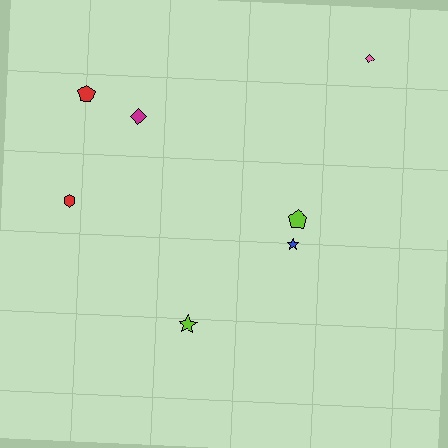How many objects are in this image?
There are 7 objects.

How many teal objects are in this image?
There are no teal objects.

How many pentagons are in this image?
There are 2 pentagons.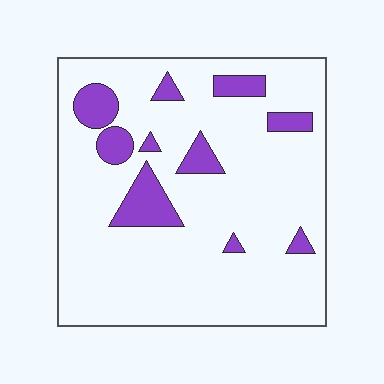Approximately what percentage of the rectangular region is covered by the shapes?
Approximately 15%.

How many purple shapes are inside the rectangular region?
10.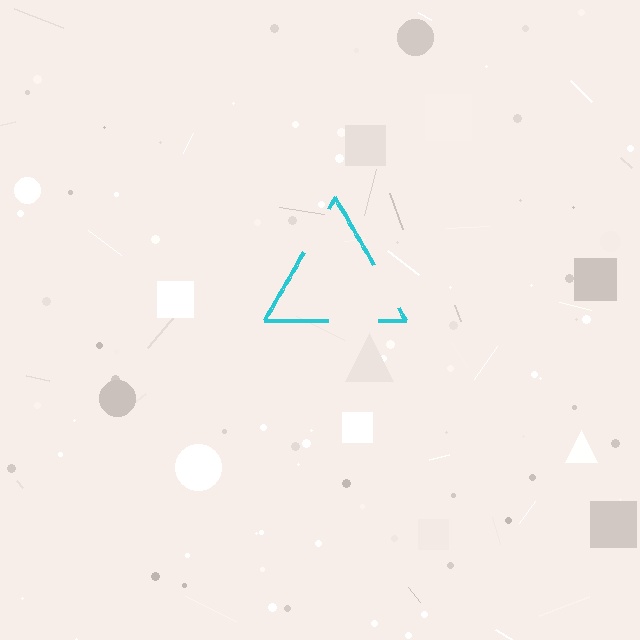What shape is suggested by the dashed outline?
The dashed outline suggests a triangle.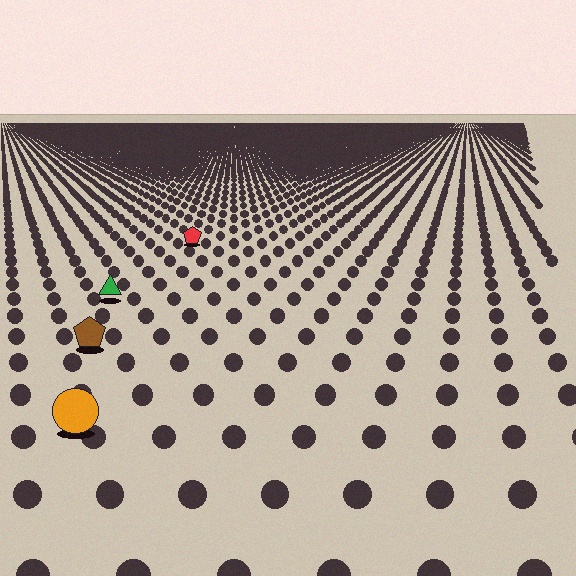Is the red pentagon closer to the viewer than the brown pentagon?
No. The brown pentagon is closer — you can tell from the texture gradient: the ground texture is coarser near it.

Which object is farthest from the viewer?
The red pentagon is farthest from the viewer. It appears smaller and the ground texture around it is denser.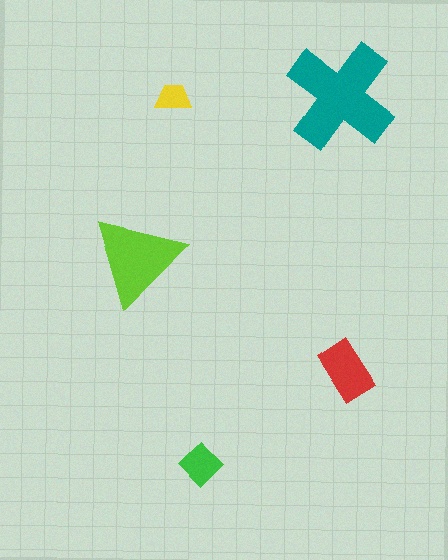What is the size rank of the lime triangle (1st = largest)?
2nd.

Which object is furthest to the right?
The red rectangle is rightmost.